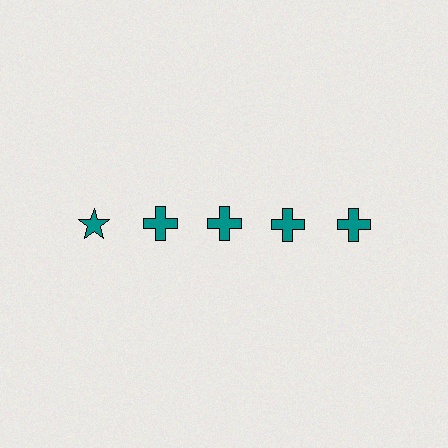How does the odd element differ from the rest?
It has a different shape: star instead of cross.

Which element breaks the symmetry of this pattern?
The teal star in the top row, leftmost column breaks the symmetry. All other shapes are teal crosses.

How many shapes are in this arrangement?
There are 5 shapes arranged in a grid pattern.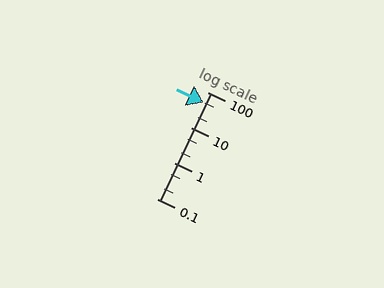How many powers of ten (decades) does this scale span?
The scale spans 3 decades, from 0.1 to 100.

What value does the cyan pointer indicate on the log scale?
The pointer indicates approximately 51.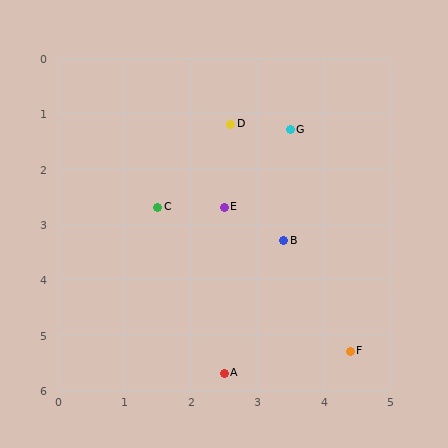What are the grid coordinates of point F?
Point F is at approximately (4.4, 5.3).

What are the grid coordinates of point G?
Point G is at approximately (3.5, 1.3).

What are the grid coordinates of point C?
Point C is at approximately (1.5, 2.7).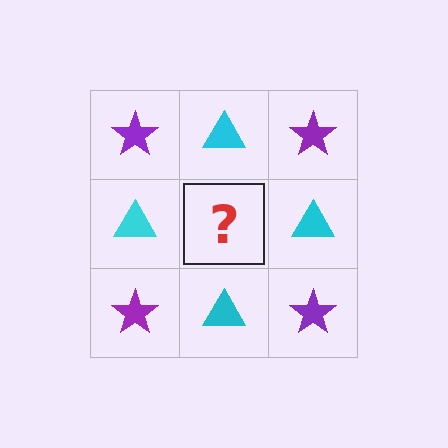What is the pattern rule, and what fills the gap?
The rule is that it alternates purple star and cyan triangle in a checkerboard pattern. The gap should be filled with a purple star.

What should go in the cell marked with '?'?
The missing cell should contain a purple star.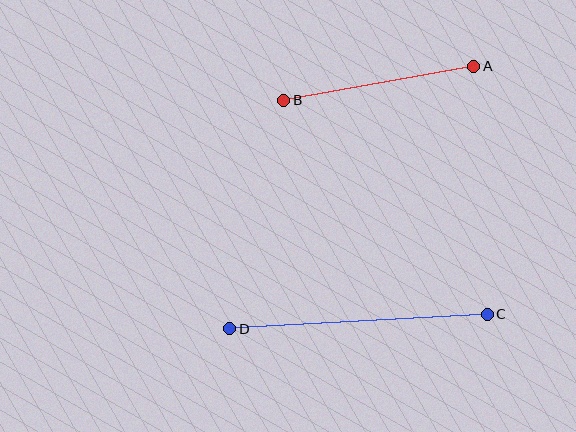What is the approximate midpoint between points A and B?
The midpoint is at approximately (379, 83) pixels.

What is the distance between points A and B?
The distance is approximately 193 pixels.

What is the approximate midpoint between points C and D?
The midpoint is at approximately (359, 322) pixels.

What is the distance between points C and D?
The distance is approximately 258 pixels.